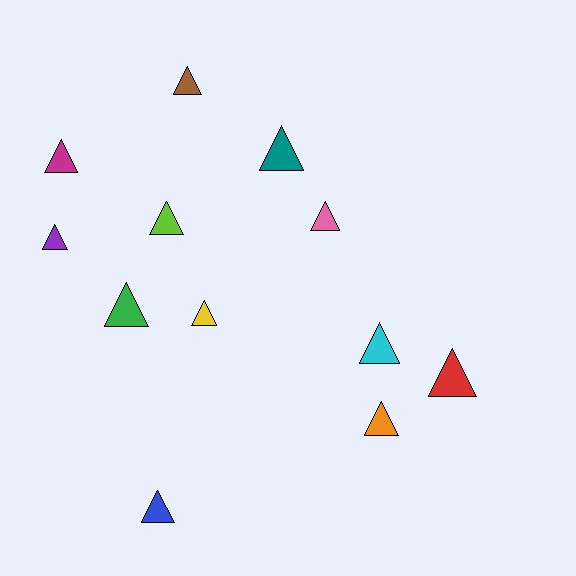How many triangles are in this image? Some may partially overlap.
There are 12 triangles.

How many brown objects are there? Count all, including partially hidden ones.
There is 1 brown object.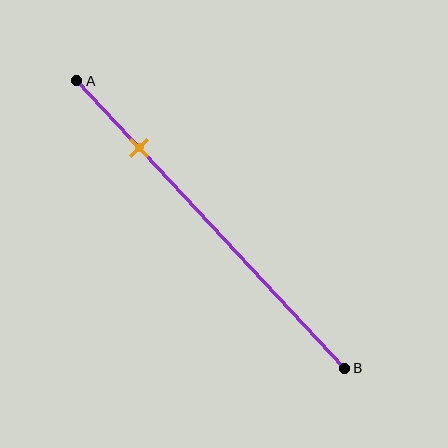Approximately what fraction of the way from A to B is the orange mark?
The orange mark is approximately 25% of the way from A to B.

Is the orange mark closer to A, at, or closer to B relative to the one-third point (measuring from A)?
The orange mark is closer to point A than the one-third point of segment AB.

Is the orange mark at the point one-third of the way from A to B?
No, the mark is at about 25% from A, not at the 33% one-third point.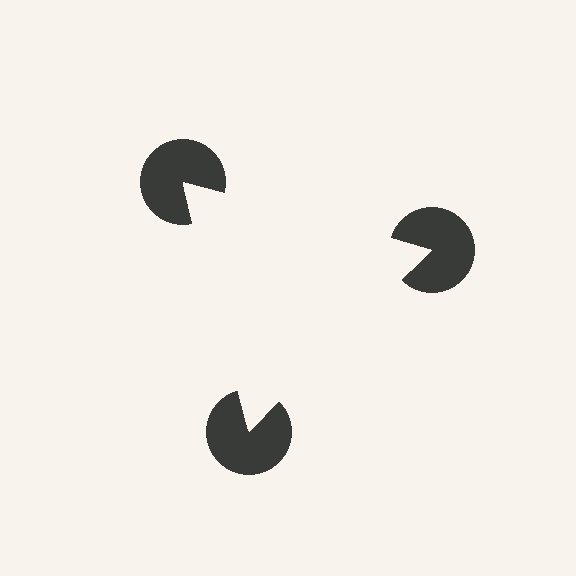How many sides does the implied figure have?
3 sides.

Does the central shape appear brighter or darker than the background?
It typically appears slightly brighter than the background, even though no actual brightness change is drawn.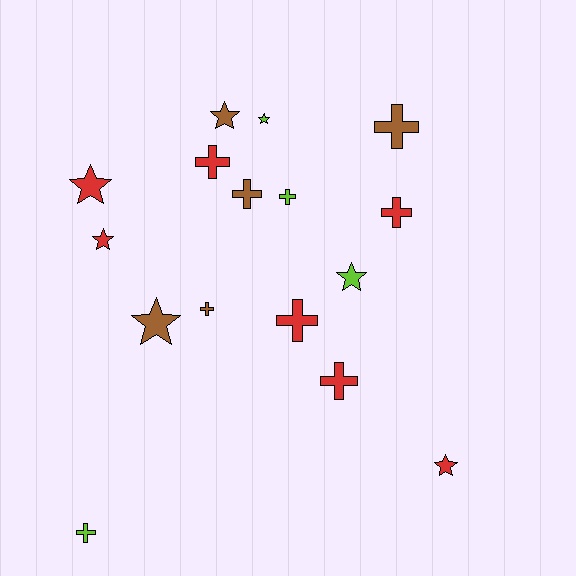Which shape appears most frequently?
Cross, with 9 objects.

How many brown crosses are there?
There are 3 brown crosses.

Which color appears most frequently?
Red, with 7 objects.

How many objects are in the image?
There are 16 objects.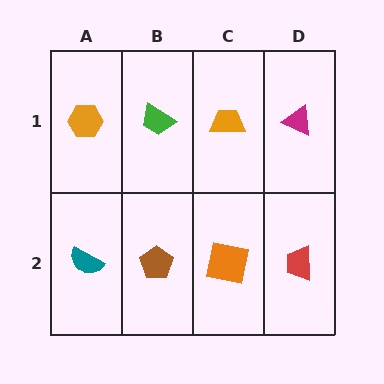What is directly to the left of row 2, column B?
A teal semicircle.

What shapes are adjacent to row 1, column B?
A brown pentagon (row 2, column B), an orange hexagon (row 1, column A), an orange trapezoid (row 1, column C).